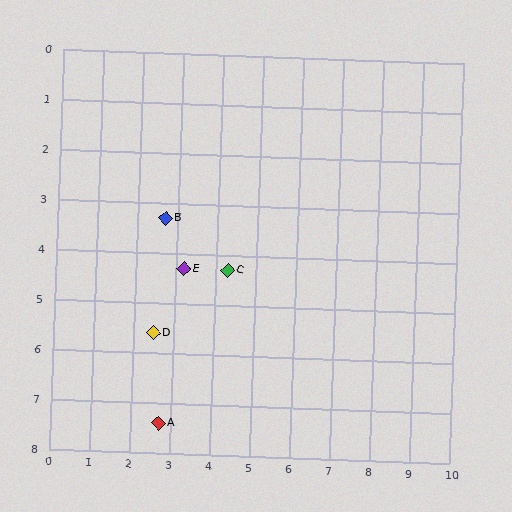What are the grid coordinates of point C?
Point C is at approximately (4.3, 4.3).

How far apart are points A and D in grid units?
Points A and D are about 1.8 grid units apart.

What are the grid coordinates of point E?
Point E is at approximately (3.2, 4.3).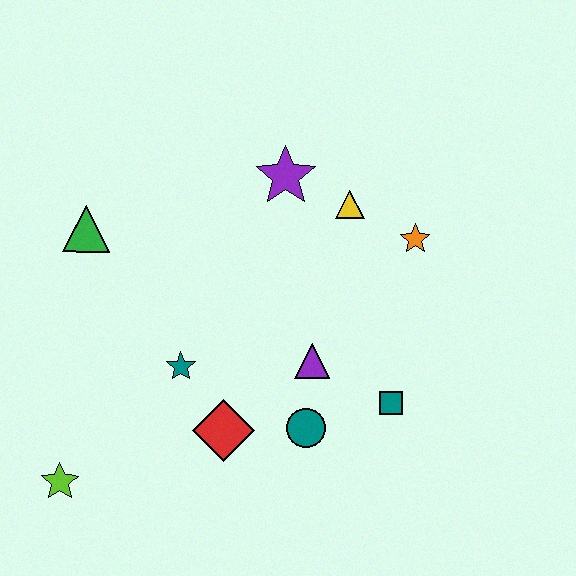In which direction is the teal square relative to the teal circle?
The teal square is to the right of the teal circle.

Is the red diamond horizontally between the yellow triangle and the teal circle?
No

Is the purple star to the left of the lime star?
No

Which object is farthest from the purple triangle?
The lime star is farthest from the purple triangle.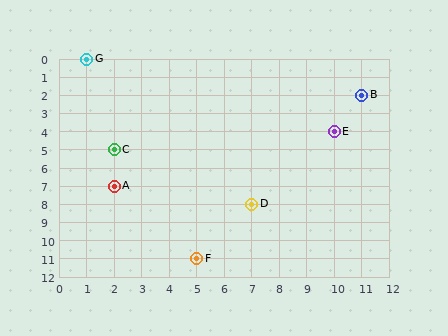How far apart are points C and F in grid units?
Points C and F are 3 columns and 6 rows apart (about 6.7 grid units diagonally).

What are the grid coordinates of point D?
Point D is at grid coordinates (7, 8).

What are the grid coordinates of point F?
Point F is at grid coordinates (5, 11).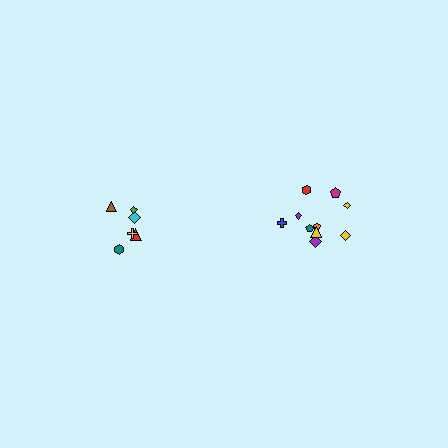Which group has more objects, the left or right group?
The right group.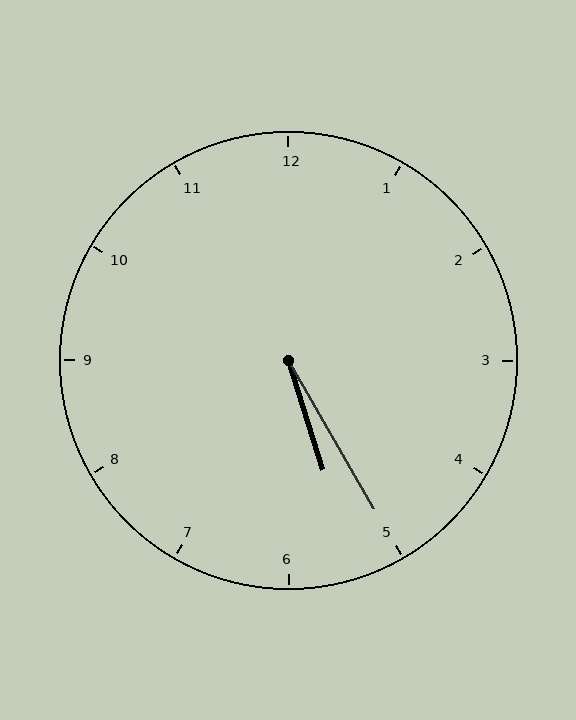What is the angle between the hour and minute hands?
Approximately 12 degrees.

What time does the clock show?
5:25.